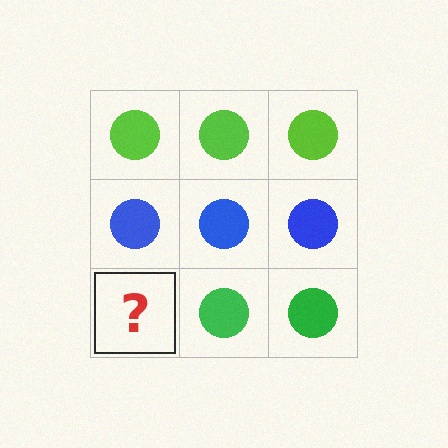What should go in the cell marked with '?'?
The missing cell should contain a green circle.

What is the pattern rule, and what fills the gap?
The rule is that each row has a consistent color. The gap should be filled with a green circle.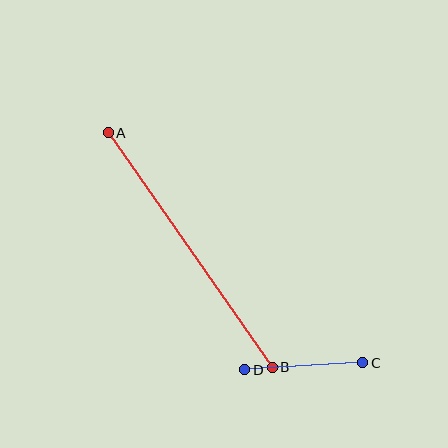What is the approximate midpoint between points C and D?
The midpoint is at approximately (304, 366) pixels.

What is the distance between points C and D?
The distance is approximately 118 pixels.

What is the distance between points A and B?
The distance is approximately 286 pixels.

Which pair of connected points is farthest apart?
Points A and B are farthest apart.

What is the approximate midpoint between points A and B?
The midpoint is at approximately (190, 250) pixels.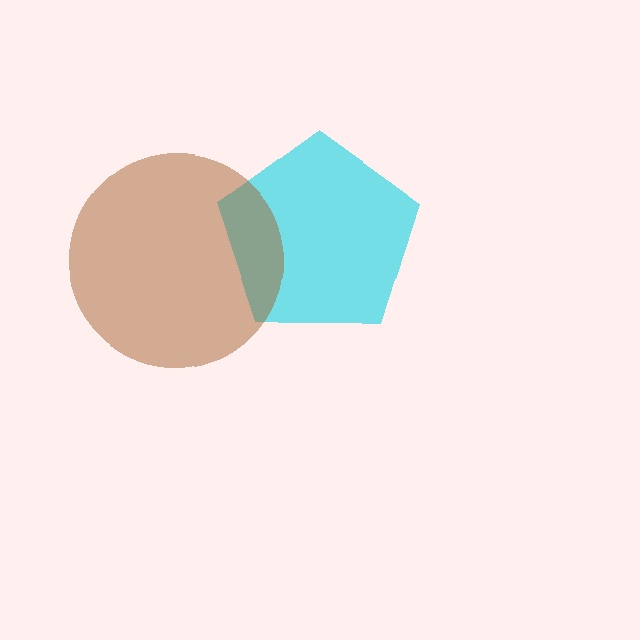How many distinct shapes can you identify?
There are 2 distinct shapes: a cyan pentagon, a brown circle.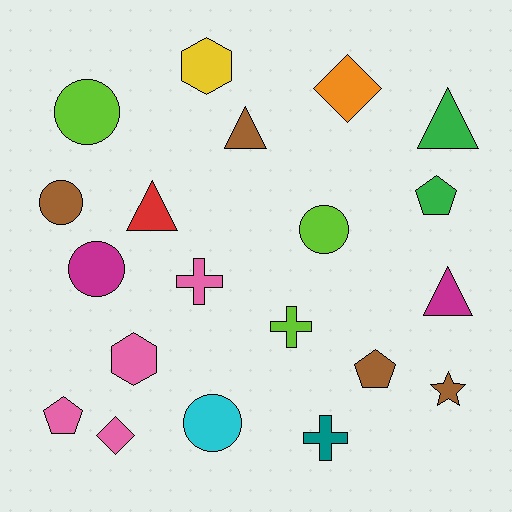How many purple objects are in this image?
There are no purple objects.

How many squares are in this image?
There are no squares.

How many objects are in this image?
There are 20 objects.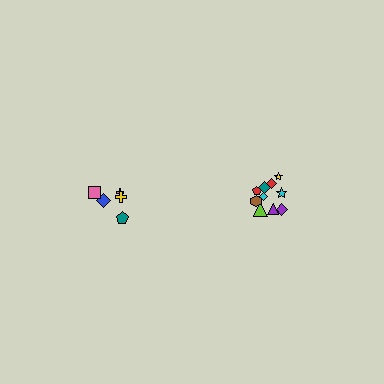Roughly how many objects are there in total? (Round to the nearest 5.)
Roughly 15 objects in total.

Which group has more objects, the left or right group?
The right group.